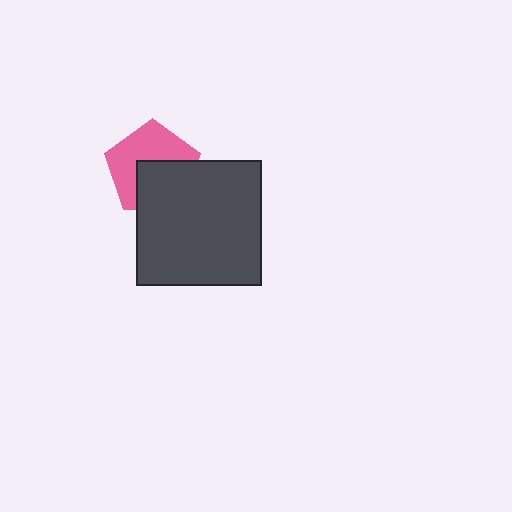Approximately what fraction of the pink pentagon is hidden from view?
Roughly 45% of the pink pentagon is hidden behind the dark gray square.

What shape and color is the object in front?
The object in front is a dark gray square.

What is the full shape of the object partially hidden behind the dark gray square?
The partially hidden object is a pink pentagon.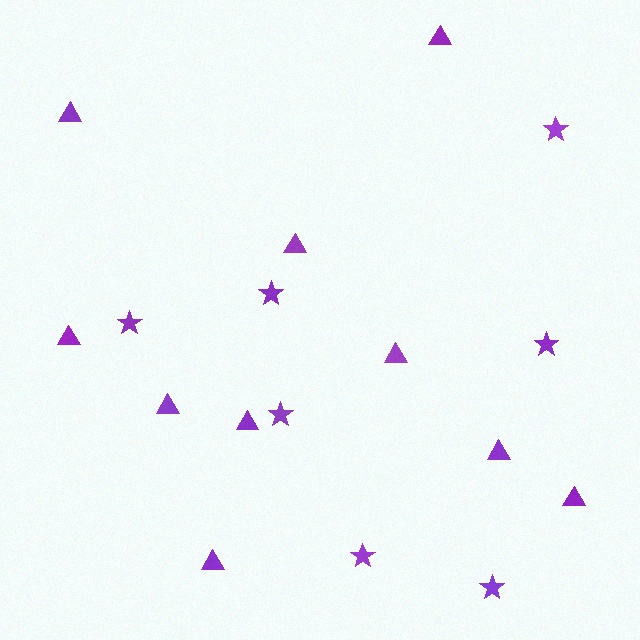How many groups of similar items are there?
There are 2 groups: one group of triangles (10) and one group of stars (7).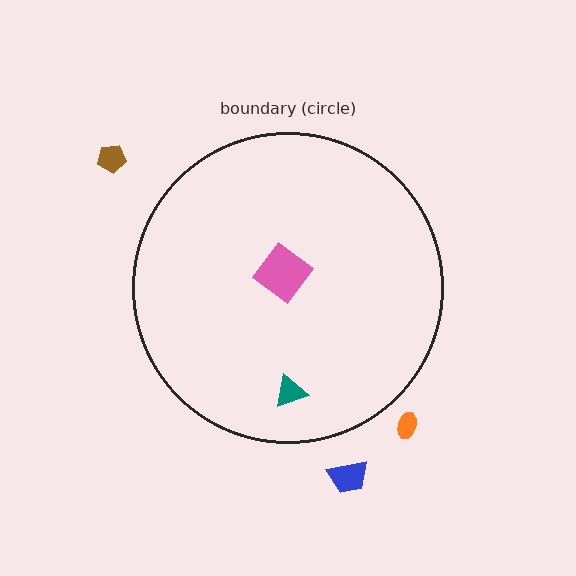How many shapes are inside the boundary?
2 inside, 3 outside.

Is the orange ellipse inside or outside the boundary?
Outside.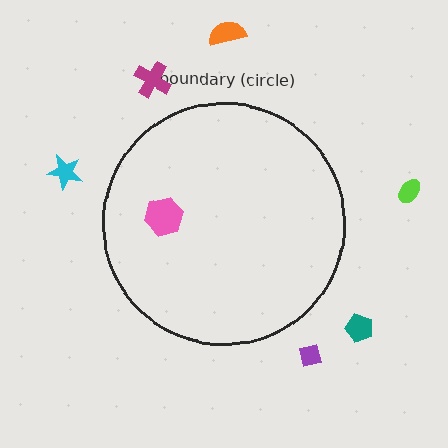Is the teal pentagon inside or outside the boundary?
Outside.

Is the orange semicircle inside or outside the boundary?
Outside.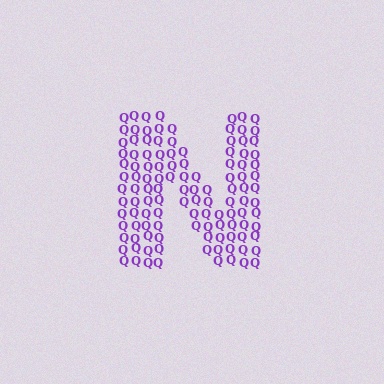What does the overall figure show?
The overall figure shows the letter N.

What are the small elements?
The small elements are letter Q's.